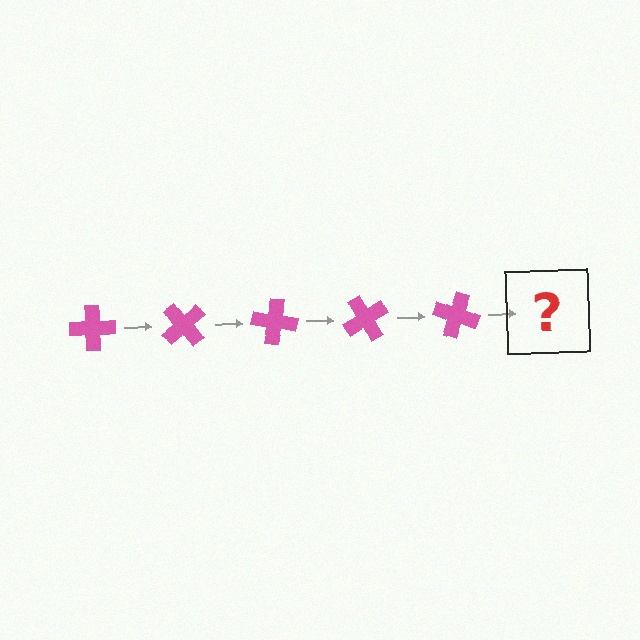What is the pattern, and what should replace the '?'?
The pattern is that the cross rotates 50 degrees each step. The '?' should be a pink cross rotated 250 degrees.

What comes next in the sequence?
The next element should be a pink cross rotated 250 degrees.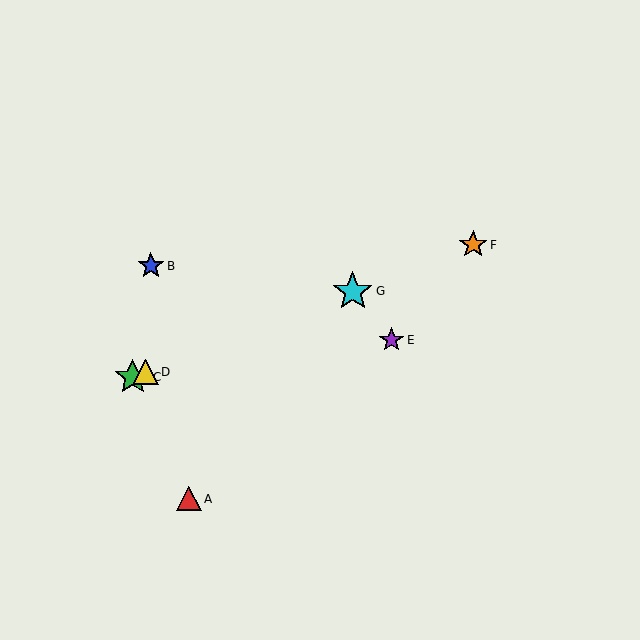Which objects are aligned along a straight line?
Objects C, D, F, G are aligned along a straight line.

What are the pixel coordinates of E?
Object E is at (391, 340).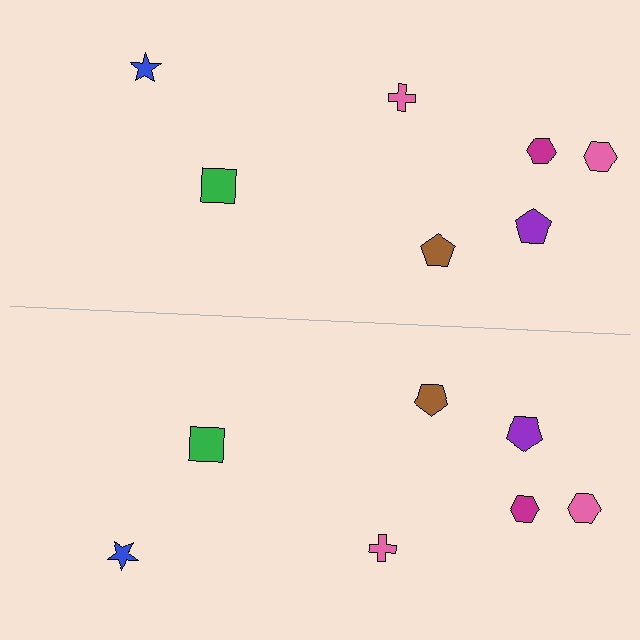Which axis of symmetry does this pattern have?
The pattern has a horizontal axis of symmetry running through the center of the image.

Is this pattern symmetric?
Yes, this pattern has bilateral (reflection) symmetry.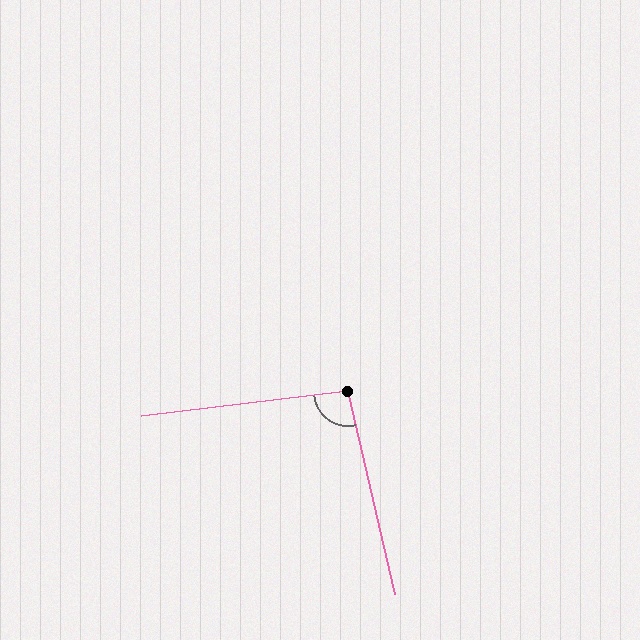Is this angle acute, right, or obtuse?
It is obtuse.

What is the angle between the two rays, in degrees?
Approximately 96 degrees.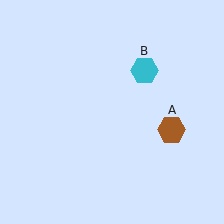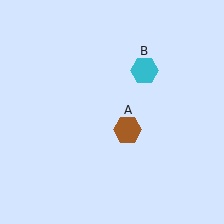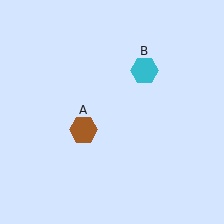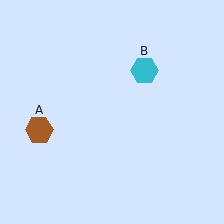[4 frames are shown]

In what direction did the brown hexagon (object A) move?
The brown hexagon (object A) moved left.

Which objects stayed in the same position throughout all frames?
Cyan hexagon (object B) remained stationary.